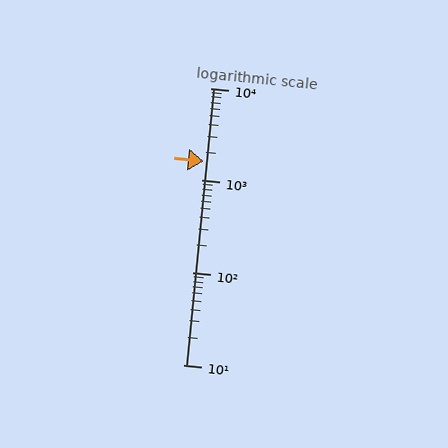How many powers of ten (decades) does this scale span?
The scale spans 3 decades, from 10 to 10000.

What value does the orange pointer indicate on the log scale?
The pointer indicates approximately 1600.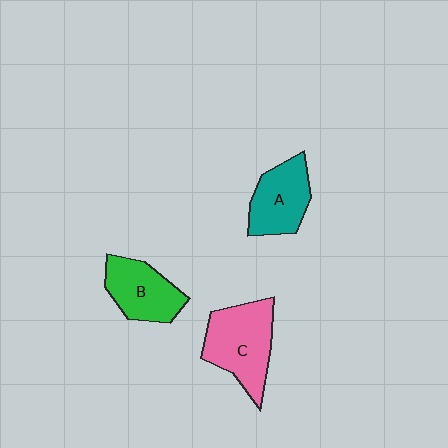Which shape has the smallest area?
Shape B (green).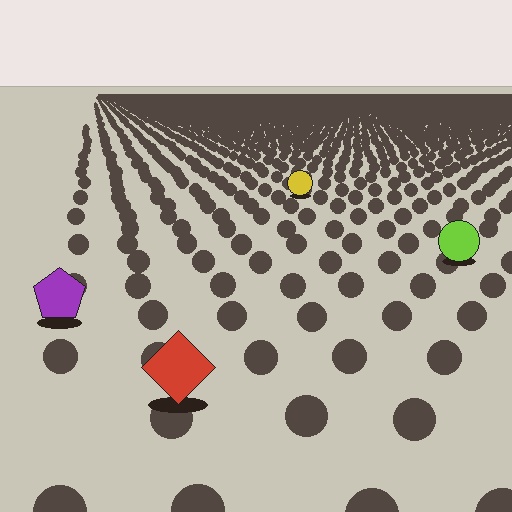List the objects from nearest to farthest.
From nearest to farthest: the red diamond, the purple pentagon, the lime circle, the yellow circle.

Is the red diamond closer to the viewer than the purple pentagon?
Yes. The red diamond is closer — you can tell from the texture gradient: the ground texture is coarser near it.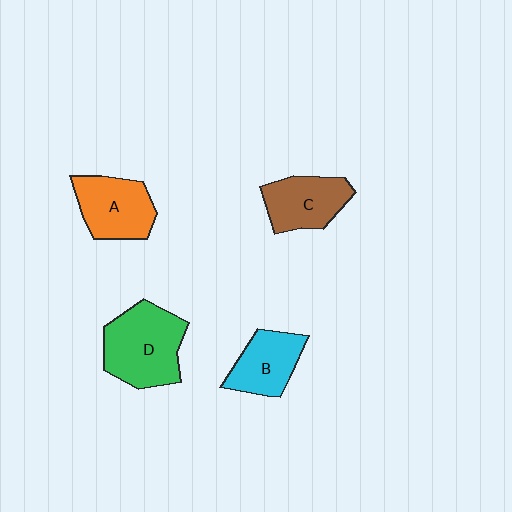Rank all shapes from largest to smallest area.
From largest to smallest: D (green), A (orange), C (brown), B (cyan).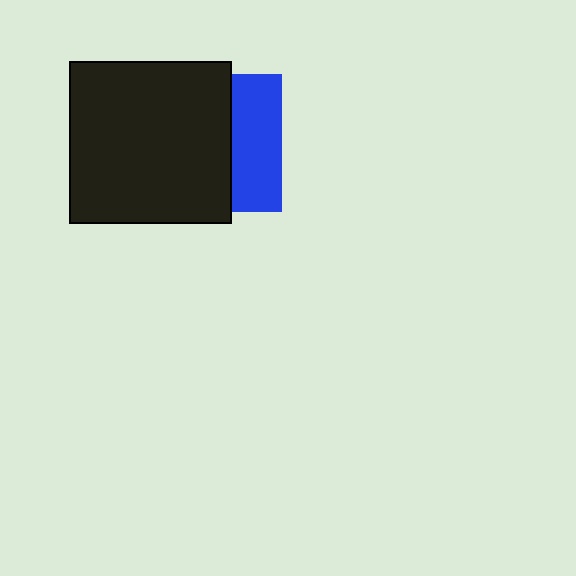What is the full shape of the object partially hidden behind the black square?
The partially hidden object is a blue square.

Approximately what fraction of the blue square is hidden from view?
Roughly 64% of the blue square is hidden behind the black square.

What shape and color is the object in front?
The object in front is a black square.